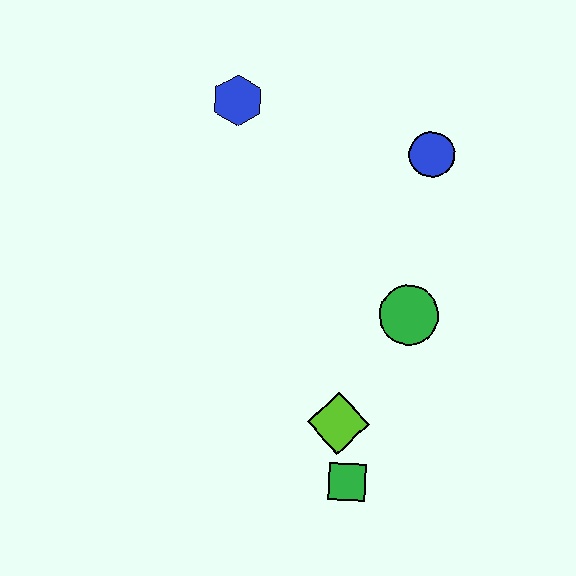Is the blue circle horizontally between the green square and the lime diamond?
No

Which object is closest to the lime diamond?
The green square is closest to the lime diamond.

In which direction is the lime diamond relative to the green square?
The lime diamond is above the green square.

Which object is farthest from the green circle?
The blue hexagon is farthest from the green circle.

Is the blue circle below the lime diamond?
No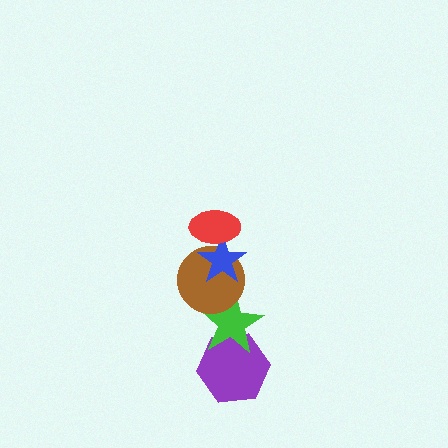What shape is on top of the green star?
The brown circle is on top of the green star.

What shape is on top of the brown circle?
The blue star is on top of the brown circle.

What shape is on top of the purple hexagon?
The green star is on top of the purple hexagon.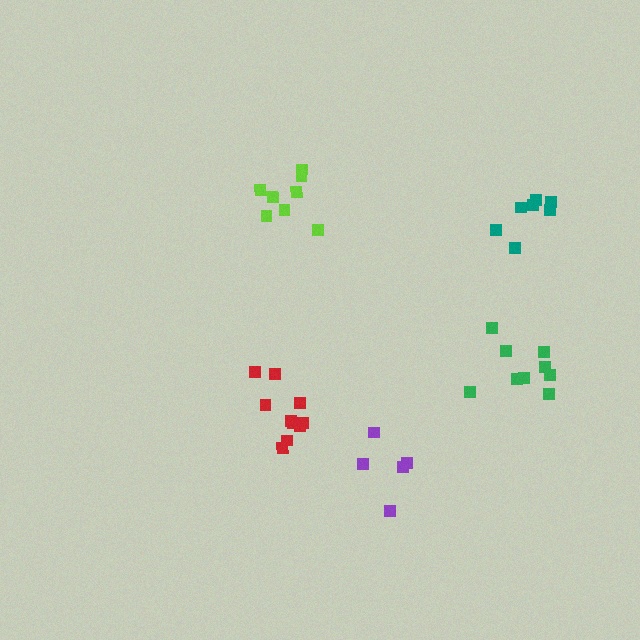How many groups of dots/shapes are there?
There are 5 groups.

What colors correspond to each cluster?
The clusters are colored: purple, teal, red, lime, green.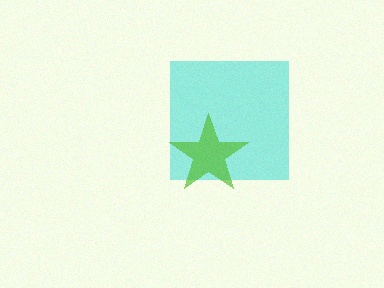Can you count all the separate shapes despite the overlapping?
Yes, there are 2 separate shapes.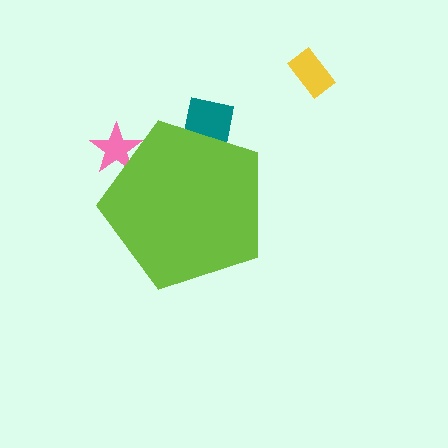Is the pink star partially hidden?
Yes, the pink star is partially hidden behind the lime pentagon.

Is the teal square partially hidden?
Yes, the teal square is partially hidden behind the lime pentagon.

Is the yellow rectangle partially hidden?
No, the yellow rectangle is fully visible.